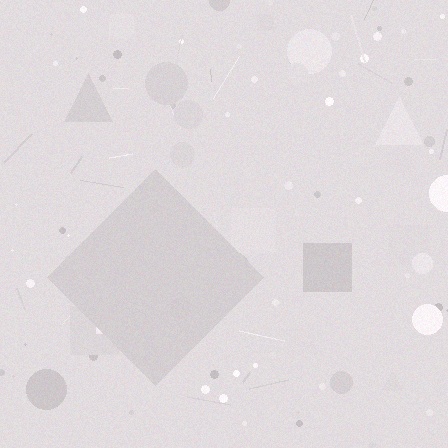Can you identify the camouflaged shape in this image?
The camouflaged shape is a diamond.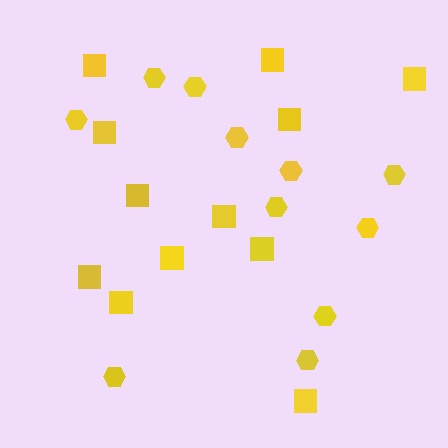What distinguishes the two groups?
There are 2 groups: one group of hexagons (11) and one group of squares (12).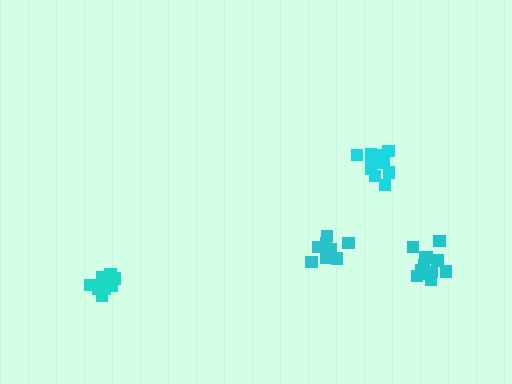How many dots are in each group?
Group 1: 8 dots, Group 2: 11 dots, Group 3: 12 dots, Group 4: 12 dots (43 total).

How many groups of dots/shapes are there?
There are 4 groups.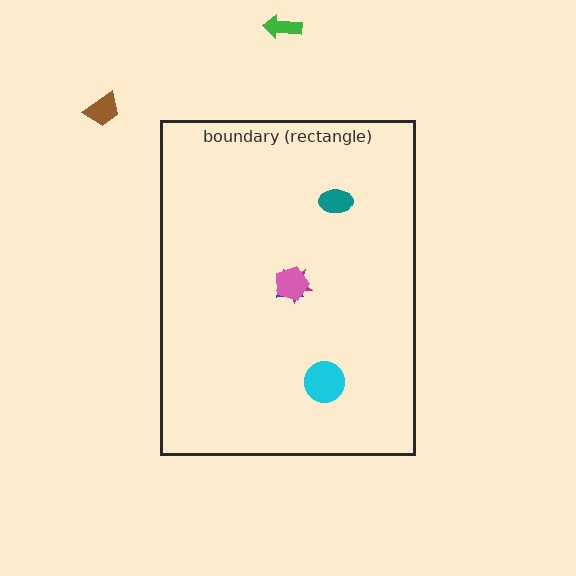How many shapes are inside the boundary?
5 inside, 2 outside.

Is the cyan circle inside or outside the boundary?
Inside.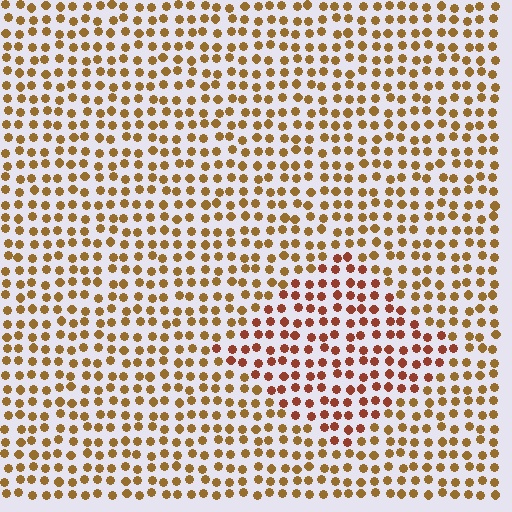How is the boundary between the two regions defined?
The boundary is defined purely by a slight shift in hue (about 28 degrees). Spacing, size, and orientation are identical on both sides.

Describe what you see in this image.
The image is filled with small brown elements in a uniform arrangement. A diamond-shaped region is visible where the elements are tinted to a slightly different hue, forming a subtle color boundary.